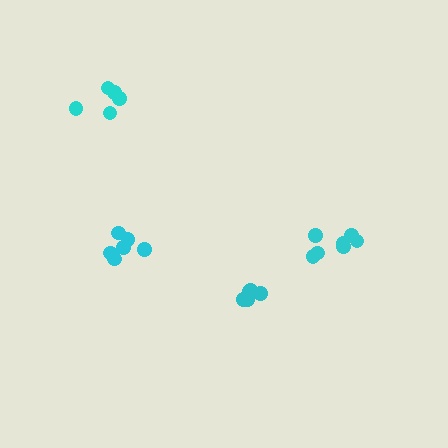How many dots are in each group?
Group 1: 5 dots, Group 2: 6 dots, Group 3: 5 dots, Group 4: 7 dots (23 total).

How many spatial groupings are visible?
There are 4 spatial groupings.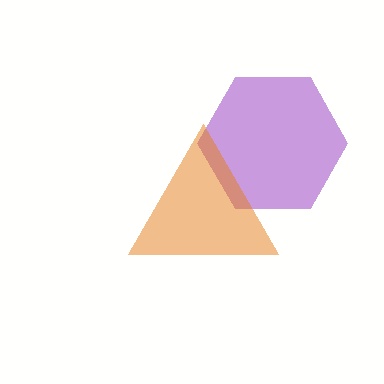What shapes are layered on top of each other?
The layered shapes are: a purple hexagon, an orange triangle.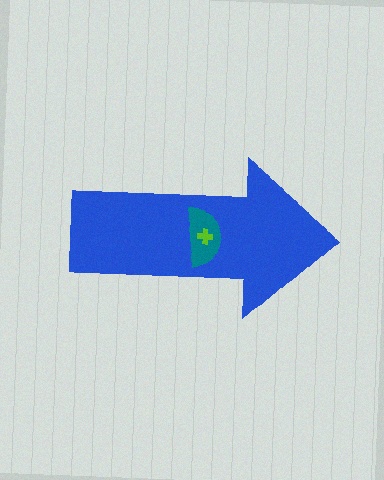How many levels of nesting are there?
3.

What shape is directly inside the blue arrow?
The teal semicircle.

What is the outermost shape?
The blue arrow.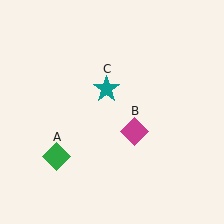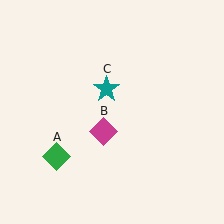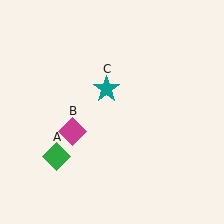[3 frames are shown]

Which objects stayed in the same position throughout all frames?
Green diamond (object A) and teal star (object C) remained stationary.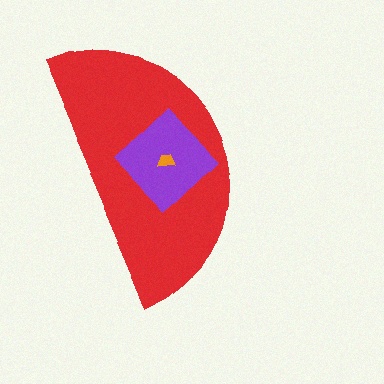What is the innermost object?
The orange trapezoid.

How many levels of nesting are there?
3.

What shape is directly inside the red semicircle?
The purple diamond.